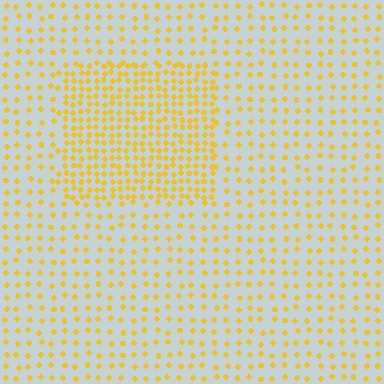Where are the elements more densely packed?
The elements are more densely packed inside the rectangle boundary.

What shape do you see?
I see a rectangle.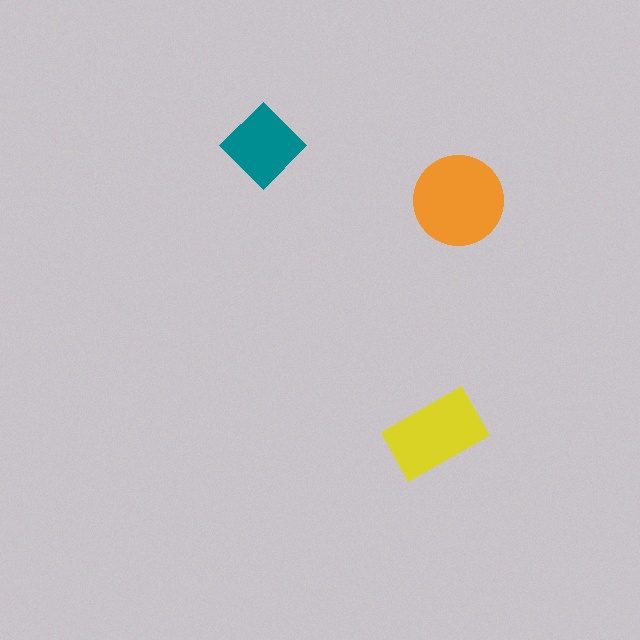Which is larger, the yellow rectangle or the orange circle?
The orange circle.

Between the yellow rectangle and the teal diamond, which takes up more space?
The yellow rectangle.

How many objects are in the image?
There are 3 objects in the image.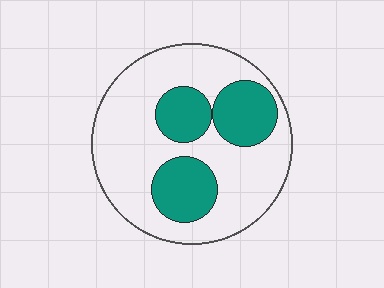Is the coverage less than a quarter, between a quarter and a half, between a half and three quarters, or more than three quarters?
Between a quarter and a half.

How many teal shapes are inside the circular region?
3.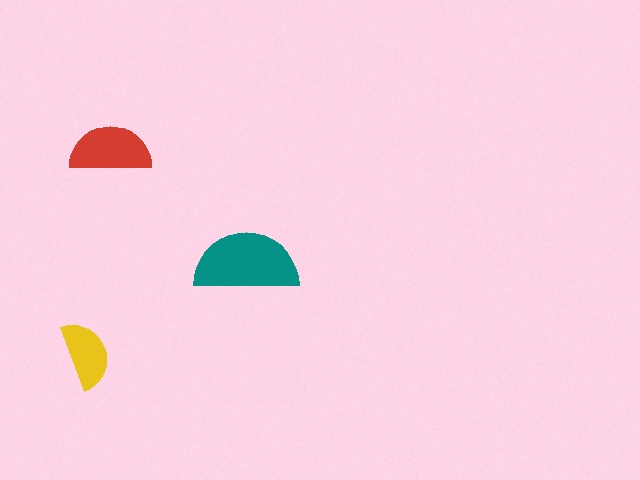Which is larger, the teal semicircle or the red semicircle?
The teal one.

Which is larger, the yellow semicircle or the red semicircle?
The red one.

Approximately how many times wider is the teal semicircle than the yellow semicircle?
About 1.5 times wider.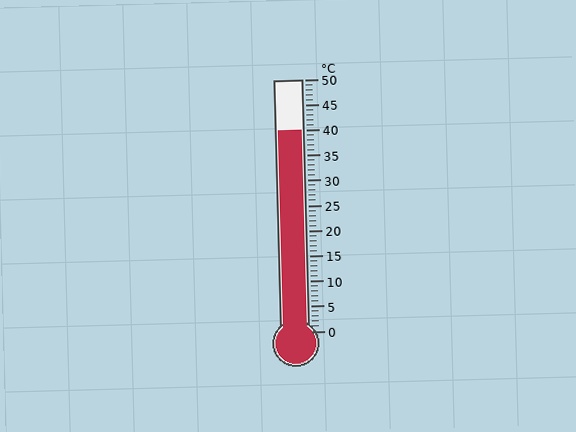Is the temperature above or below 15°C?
The temperature is above 15°C.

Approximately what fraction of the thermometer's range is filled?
The thermometer is filled to approximately 80% of its range.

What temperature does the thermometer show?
The thermometer shows approximately 40°C.